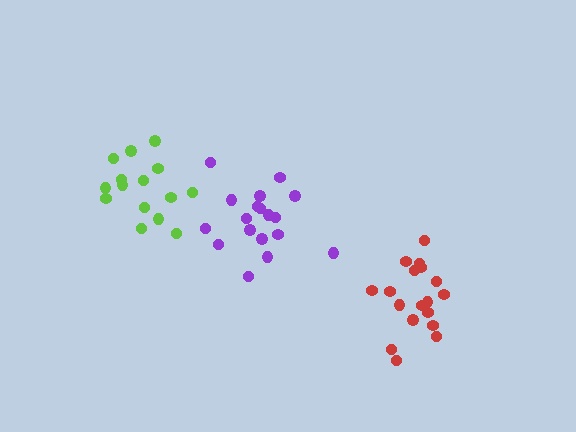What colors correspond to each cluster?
The clusters are colored: lime, purple, red.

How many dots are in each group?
Group 1: 15 dots, Group 2: 18 dots, Group 3: 18 dots (51 total).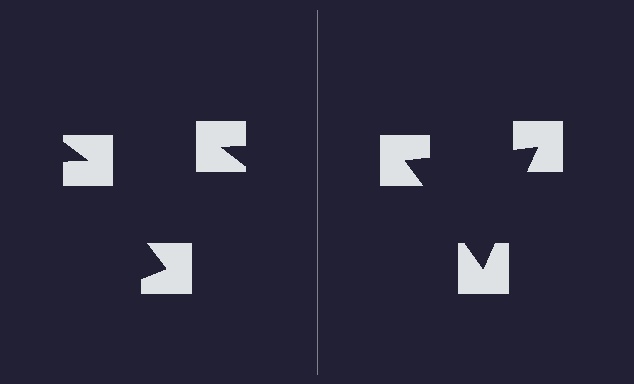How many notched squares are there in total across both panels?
6 — 3 on each side.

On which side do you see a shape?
An illusory triangle appears on the right side. On the left side the wedge cuts are rotated, so no coherent shape forms.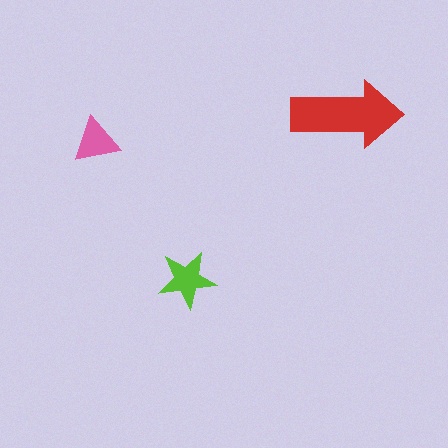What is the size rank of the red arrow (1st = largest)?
1st.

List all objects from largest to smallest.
The red arrow, the lime star, the pink triangle.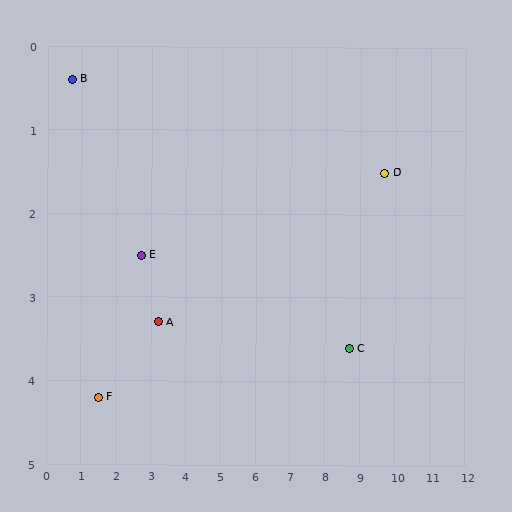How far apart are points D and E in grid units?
Points D and E are about 7.1 grid units apart.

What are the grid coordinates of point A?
Point A is at approximately (3.2, 3.3).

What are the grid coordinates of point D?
Point D is at approximately (9.7, 1.5).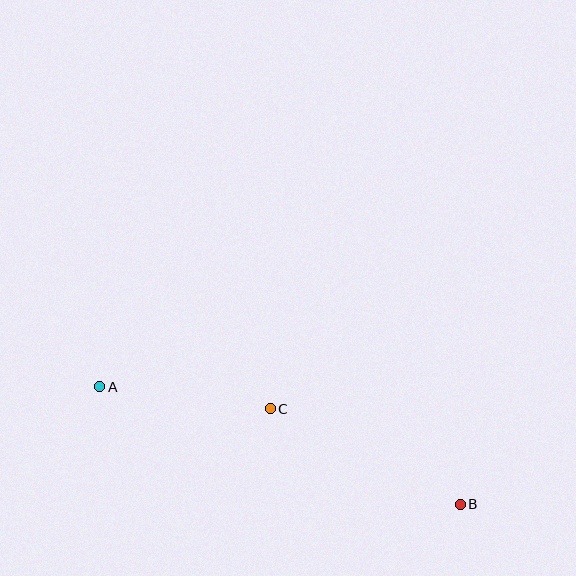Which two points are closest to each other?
Points A and C are closest to each other.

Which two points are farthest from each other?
Points A and B are farthest from each other.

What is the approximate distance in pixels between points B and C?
The distance between B and C is approximately 213 pixels.